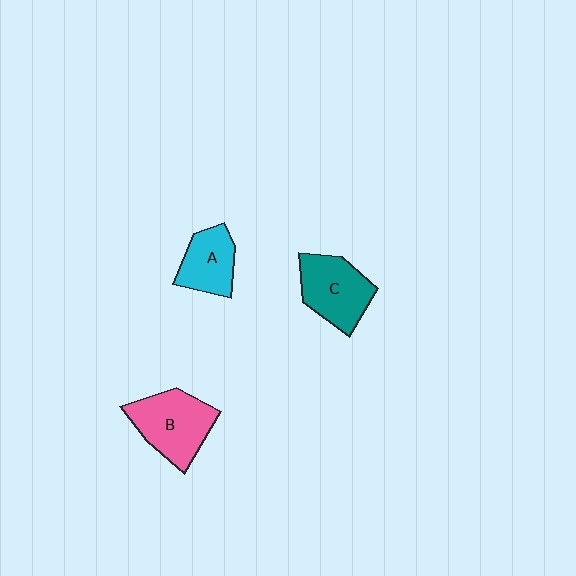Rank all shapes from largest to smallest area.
From largest to smallest: B (pink), C (teal), A (cyan).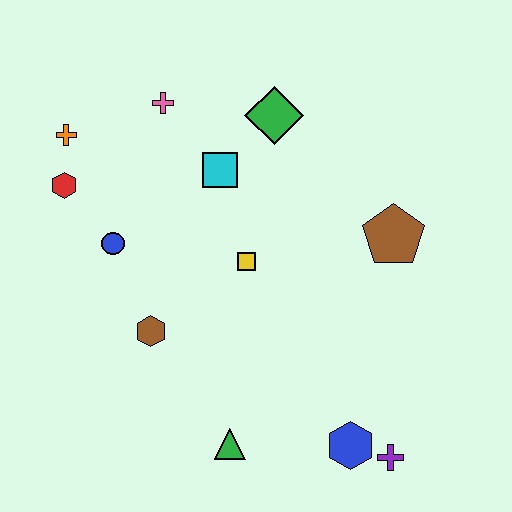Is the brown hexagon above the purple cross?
Yes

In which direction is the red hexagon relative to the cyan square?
The red hexagon is to the left of the cyan square.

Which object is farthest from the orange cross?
The purple cross is farthest from the orange cross.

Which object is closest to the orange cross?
The red hexagon is closest to the orange cross.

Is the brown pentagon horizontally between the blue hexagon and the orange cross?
No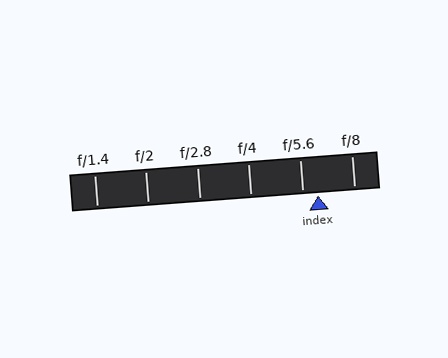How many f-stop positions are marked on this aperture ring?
There are 6 f-stop positions marked.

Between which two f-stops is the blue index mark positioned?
The index mark is between f/5.6 and f/8.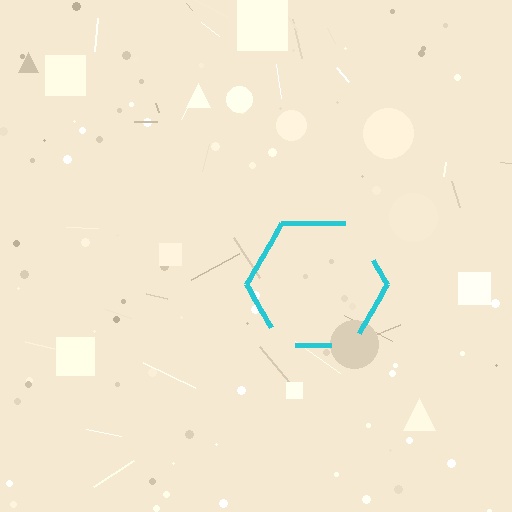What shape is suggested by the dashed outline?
The dashed outline suggests a hexagon.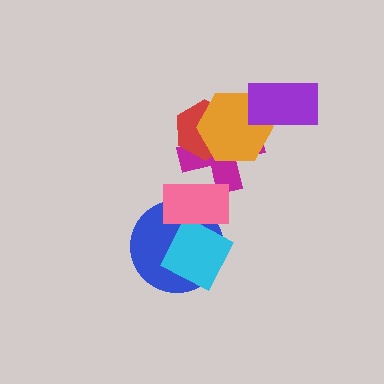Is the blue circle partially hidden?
Yes, it is partially covered by another shape.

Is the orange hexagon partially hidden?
Yes, it is partially covered by another shape.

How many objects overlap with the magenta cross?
3 objects overlap with the magenta cross.